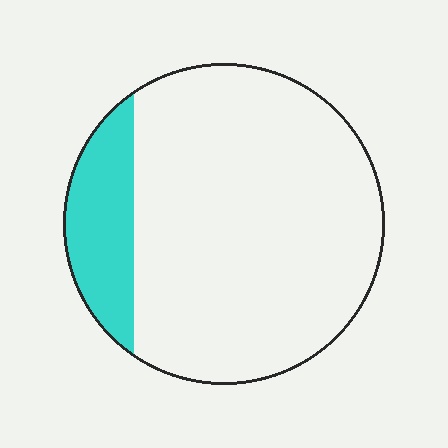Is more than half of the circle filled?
No.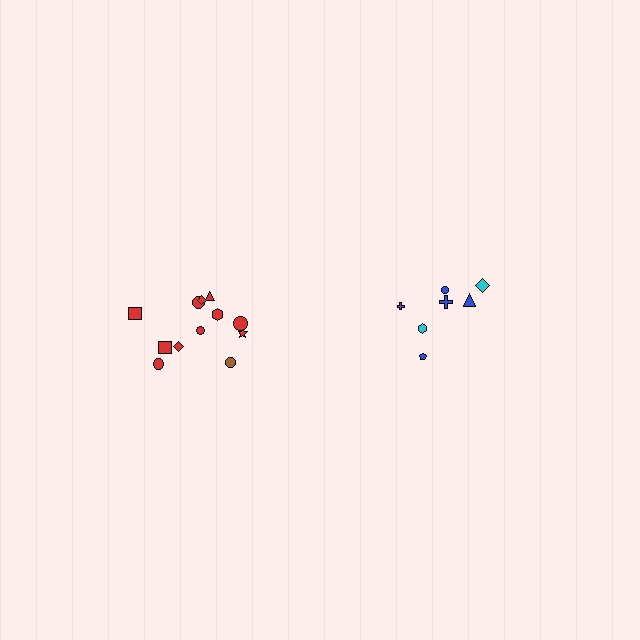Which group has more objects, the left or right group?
The left group.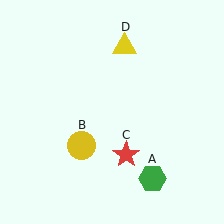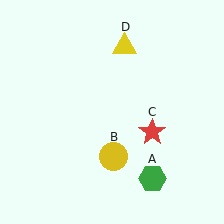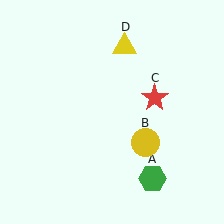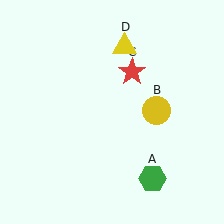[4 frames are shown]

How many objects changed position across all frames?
2 objects changed position: yellow circle (object B), red star (object C).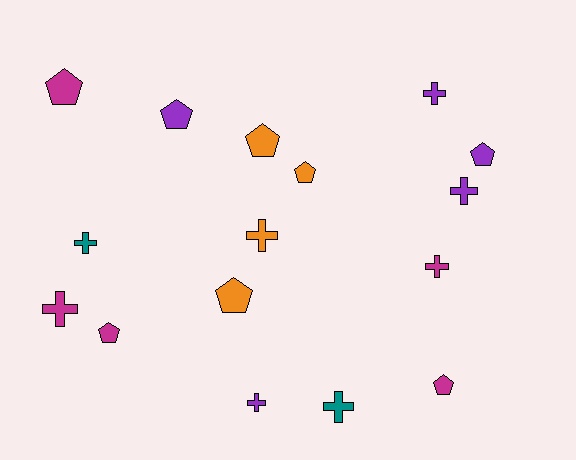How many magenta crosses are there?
There are 2 magenta crosses.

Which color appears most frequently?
Purple, with 5 objects.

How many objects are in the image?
There are 16 objects.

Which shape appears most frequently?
Pentagon, with 8 objects.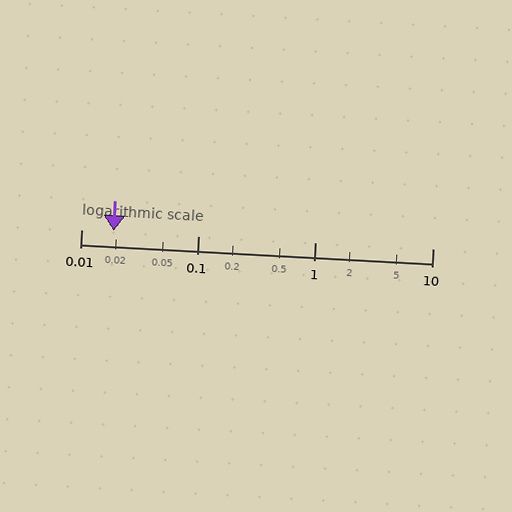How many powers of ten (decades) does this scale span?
The scale spans 3 decades, from 0.01 to 10.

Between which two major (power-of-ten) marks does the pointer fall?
The pointer is between 0.01 and 0.1.